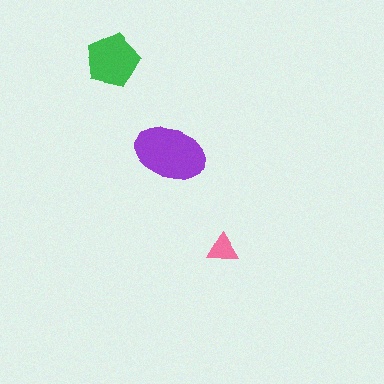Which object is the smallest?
The pink triangle.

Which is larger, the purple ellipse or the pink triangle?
The purple ellipse.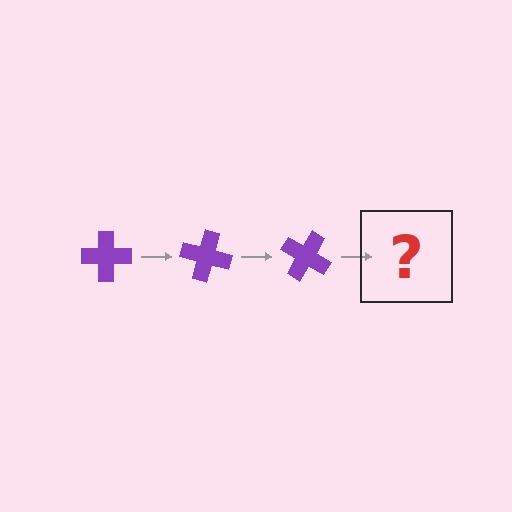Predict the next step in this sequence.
The next step is a purple cross rotated 45 degrees.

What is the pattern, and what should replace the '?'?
The pattern is that the cross rotates 15 degrees each step. The '?' should be a purple cross rotated 45 degrees.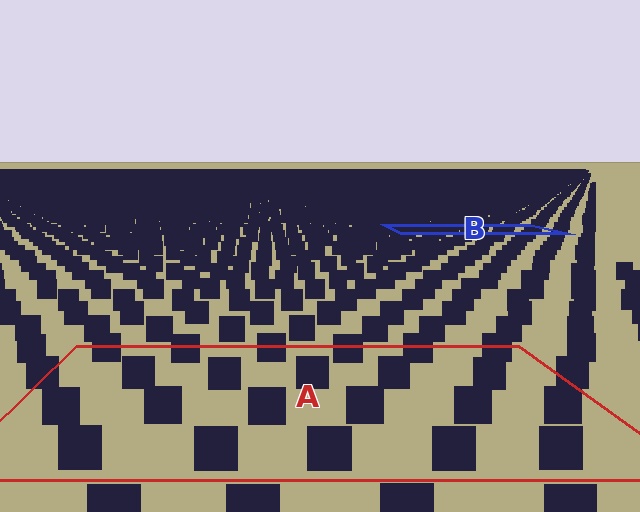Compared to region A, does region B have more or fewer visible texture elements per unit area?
Region B has more texture elements per unit area — they are packed more densely because it is farther away.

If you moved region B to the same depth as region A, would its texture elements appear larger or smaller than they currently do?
They would appear larger. At a closer depth, the same texture elements are projected at a bigger on-screen size.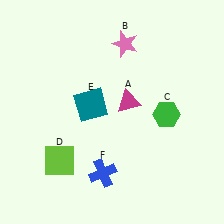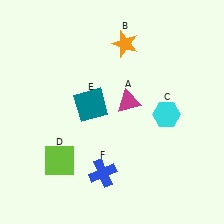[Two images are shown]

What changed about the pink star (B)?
In Image 1, B is pink. In Image 2, it changed to orange.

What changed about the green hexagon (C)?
In Image 1, C is green. In Image 2, it changed to cyan.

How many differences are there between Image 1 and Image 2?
There are 2 differences between the two images.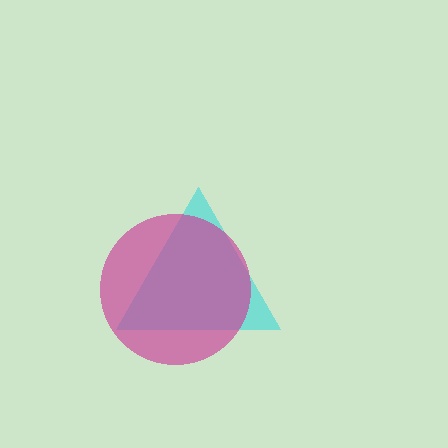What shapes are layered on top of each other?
The layered shapes are: a cyan triangle, a magenta circle.